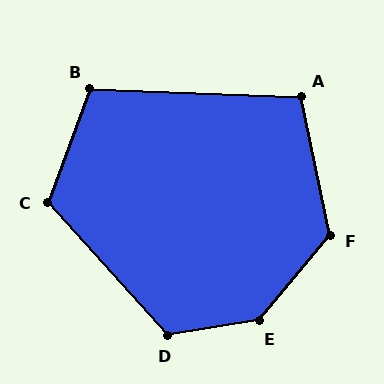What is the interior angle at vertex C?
Approximately 117 degrees (obtuse).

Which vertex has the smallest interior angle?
A, at approximately 104 degrees.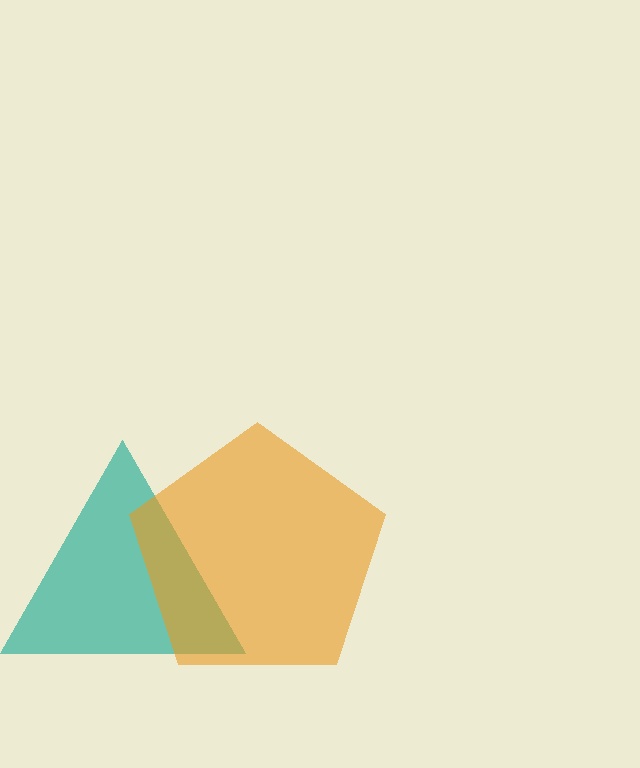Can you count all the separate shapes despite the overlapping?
Yes, there are 2 separate shapes.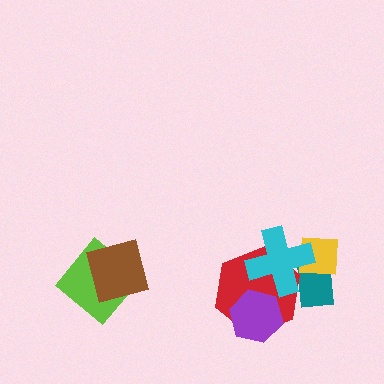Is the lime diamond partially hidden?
Yes, it is partially covered by another shape.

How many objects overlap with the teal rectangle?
3 objects overlap with the teal rectangle.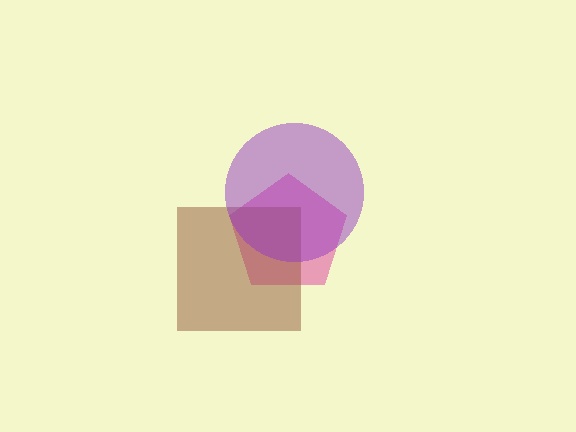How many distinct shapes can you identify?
There are 3 distinct shapes: a pink pentagon, a brown square, a purple circle.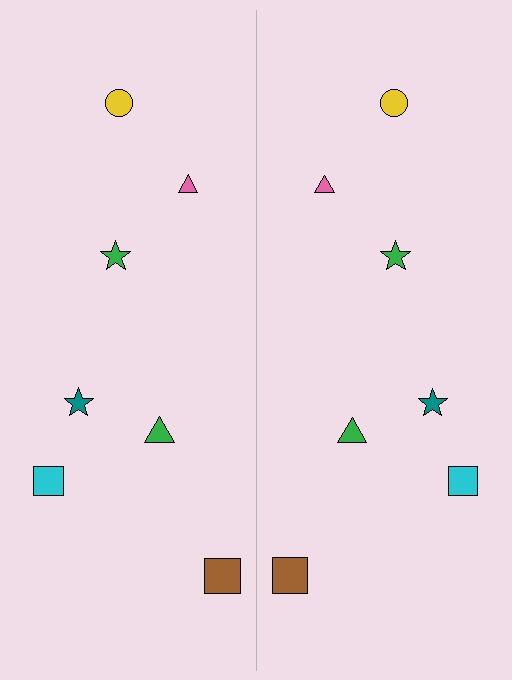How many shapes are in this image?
There are 14 shapes in this image.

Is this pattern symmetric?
Yes, this pattern has bilateral (reflection) symmetry.